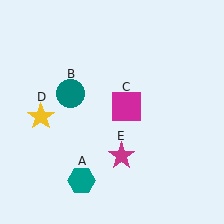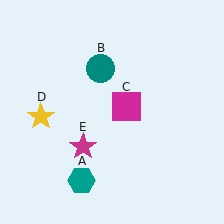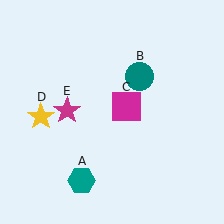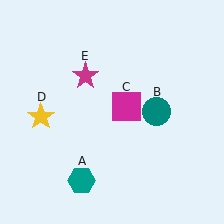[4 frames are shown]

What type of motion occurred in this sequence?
The teal circle (object B), magenta star (object E) rotated clockwise around the center of the scene.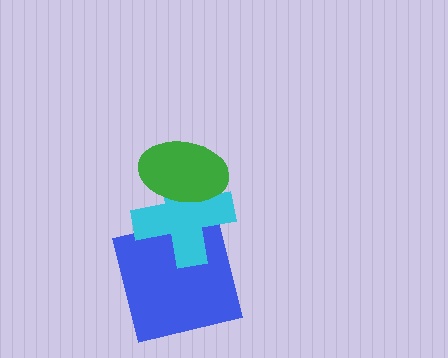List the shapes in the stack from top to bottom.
From top to bottom: the green ellipse, the cyan cross, the blue square.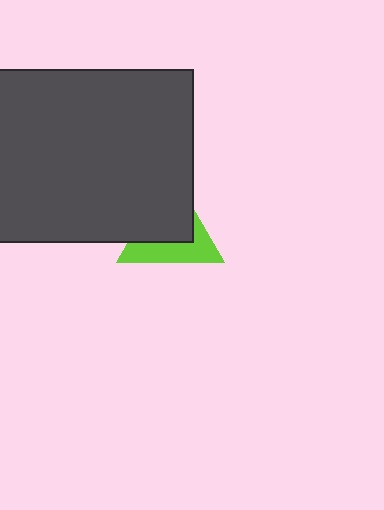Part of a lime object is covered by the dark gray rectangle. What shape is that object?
It is a triangle.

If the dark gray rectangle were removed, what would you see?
You would see the complete lime triangle.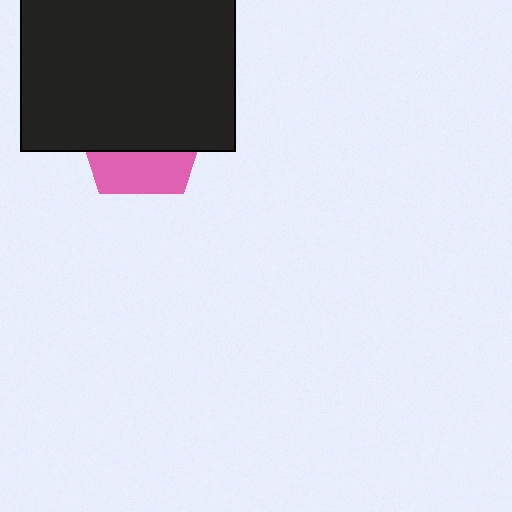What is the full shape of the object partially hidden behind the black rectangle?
The partially hidden object is a pink pentagon.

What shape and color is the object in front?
The object in front is a black rectangle.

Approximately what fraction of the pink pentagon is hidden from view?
Roughly 66% of the pink pentagon is hidden behind the black rectangle.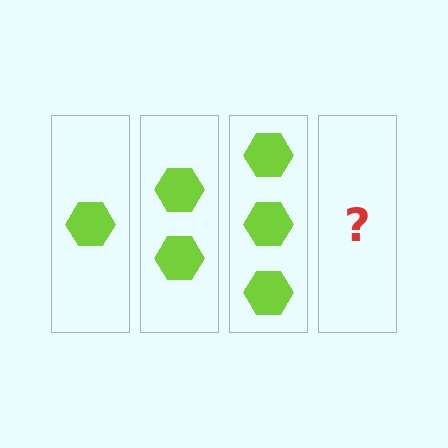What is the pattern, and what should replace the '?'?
The pattern is that each step adds one more hexagon. The '?' should be 4 hexagons.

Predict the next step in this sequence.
The next step is 4 hexagons.